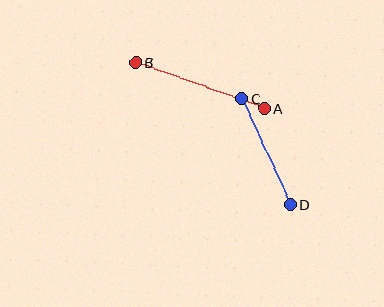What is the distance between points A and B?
The distance is approximately 136 pixels.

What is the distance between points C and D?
The distance is approximately 117 pixels.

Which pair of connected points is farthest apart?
Points A and B are farthest apart.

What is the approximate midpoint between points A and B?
The midpoint is at approximately (200, 85) pixels.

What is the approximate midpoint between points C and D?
The midpoint is at approximately (266, 152) pixels.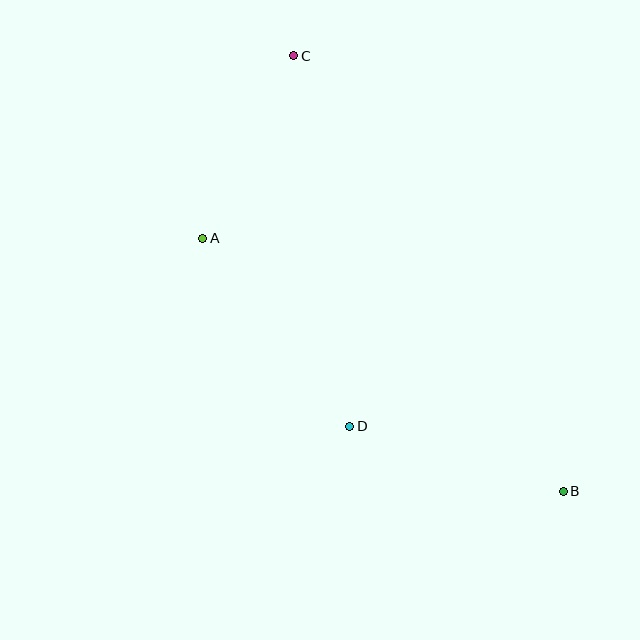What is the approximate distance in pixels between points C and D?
The distance between C and D is approximately 375 pixels.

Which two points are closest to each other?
Points A and C are closest to each other.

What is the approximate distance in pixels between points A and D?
The distance between A and D is approximately 238 pixels.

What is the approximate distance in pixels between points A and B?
The distance between A and B is approximately 440 pixels.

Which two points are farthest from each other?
Points B and C are farthest from each other.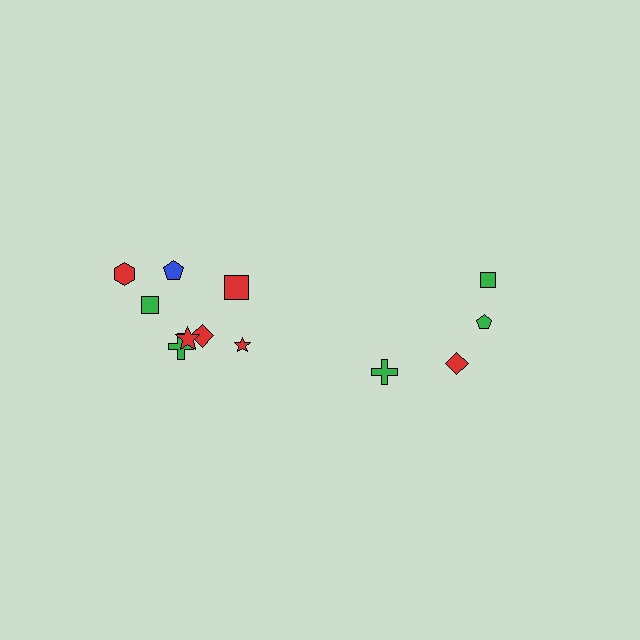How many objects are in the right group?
There are 4 objects.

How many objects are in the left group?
There are 8 objects.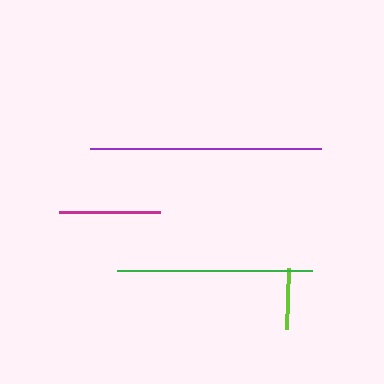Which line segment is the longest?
The purple line is the longest at approximately 231 pixels.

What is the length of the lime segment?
The lime segment is approximately 61 pixels long.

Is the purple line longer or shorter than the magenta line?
The purple line is longer than the magenta line.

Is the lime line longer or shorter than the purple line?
The purple line is longer than the lime line.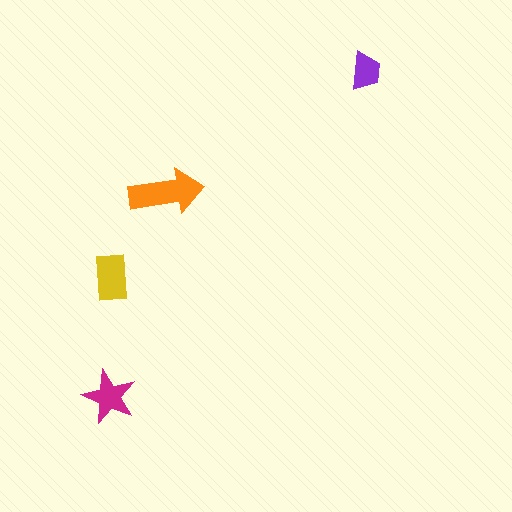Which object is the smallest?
The purple trapezoid.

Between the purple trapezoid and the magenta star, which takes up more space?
The magenta star.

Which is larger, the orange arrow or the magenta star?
The orange arrow.